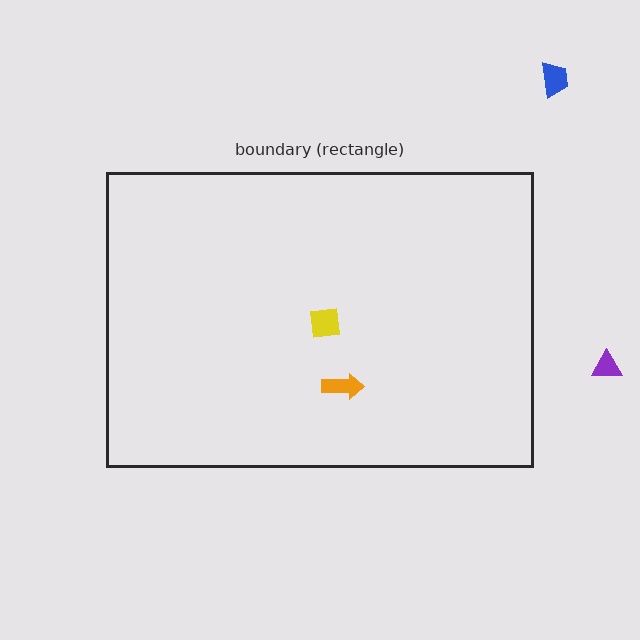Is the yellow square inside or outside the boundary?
Inside.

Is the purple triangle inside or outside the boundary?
Outside.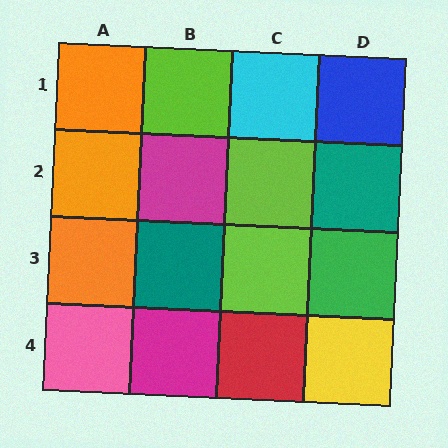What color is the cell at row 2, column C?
Lime.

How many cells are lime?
3 cells are lime.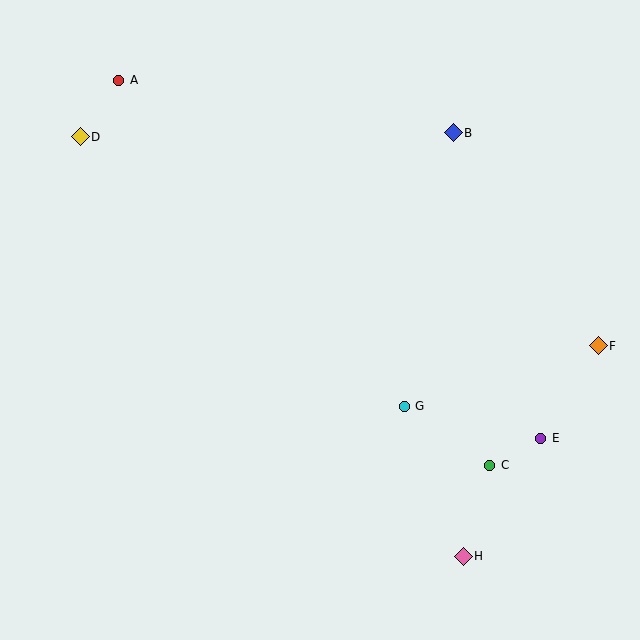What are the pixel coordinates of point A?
Point A is at (119, 80).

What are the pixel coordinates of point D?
Point D is at (80, 137).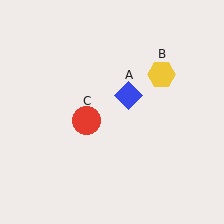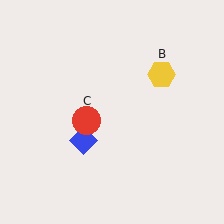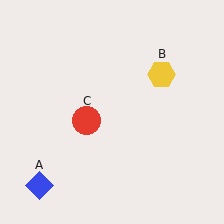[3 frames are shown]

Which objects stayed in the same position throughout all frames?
Yellow hexagon (object B) and red circle (object C) remained stationary.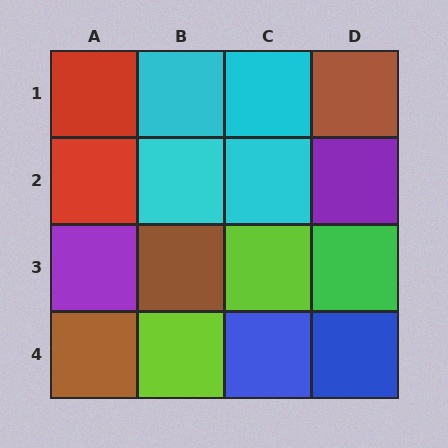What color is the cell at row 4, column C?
Blue.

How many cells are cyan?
4 cells are cyan.